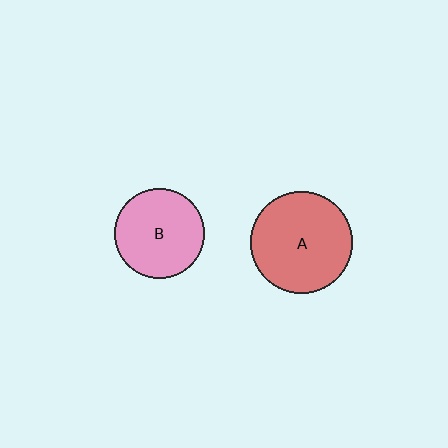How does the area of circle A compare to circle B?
Approximately 1.3 times.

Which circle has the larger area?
Circle A (red).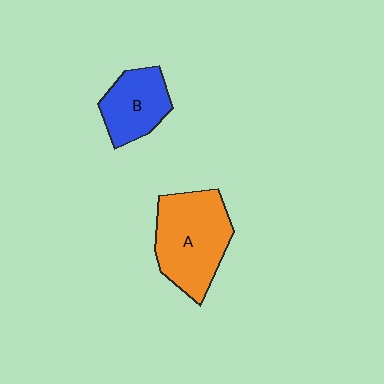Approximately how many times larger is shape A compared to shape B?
Approximately 1.6 times.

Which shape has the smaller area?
Shape B (blue).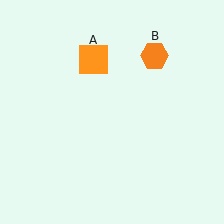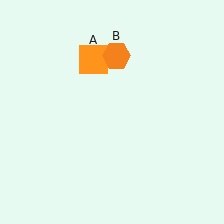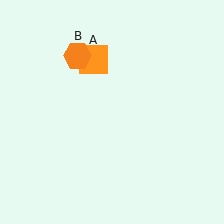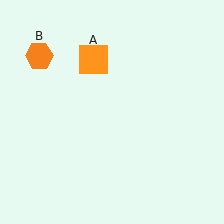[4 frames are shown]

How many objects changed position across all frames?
1 object changed position: orange hexagon (object B).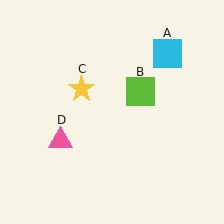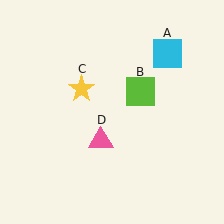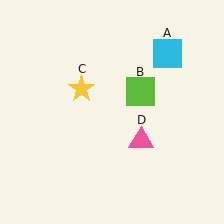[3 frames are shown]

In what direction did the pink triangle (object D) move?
The pink triangle (object D) moved right.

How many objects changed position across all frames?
1 object changed position: pink triangle (object D).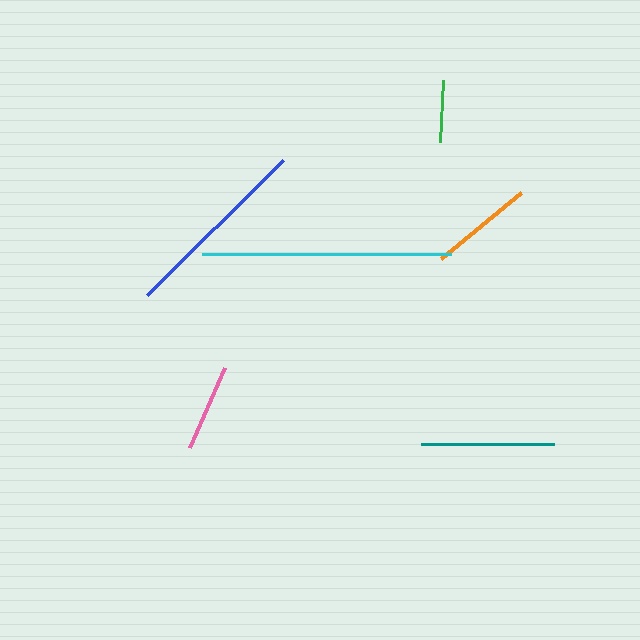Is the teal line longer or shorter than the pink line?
The teal line is longer than the pink line.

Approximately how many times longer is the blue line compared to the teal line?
The blue line is approximately 1.4 times the length of the teal line.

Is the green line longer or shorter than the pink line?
The pink line is longer than the green line.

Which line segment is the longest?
The cyan line is the longest at approximately 250 pixels.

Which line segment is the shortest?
The green line is the shortest at approximately 62 pixels.